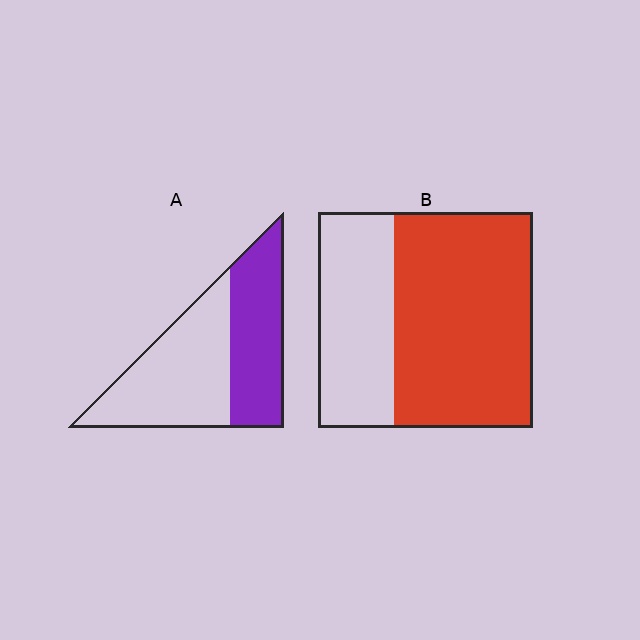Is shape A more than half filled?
No.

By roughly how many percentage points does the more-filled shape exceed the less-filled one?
By roughly 20 percentage points (B over A).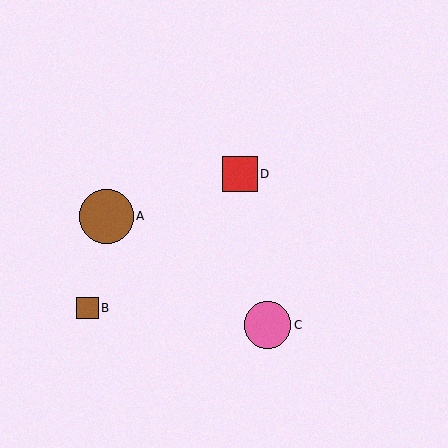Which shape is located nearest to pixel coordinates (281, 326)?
The pink circle (labeled C) at (268, 325) is nearest to that location.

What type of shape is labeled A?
Shape A is a brown circle.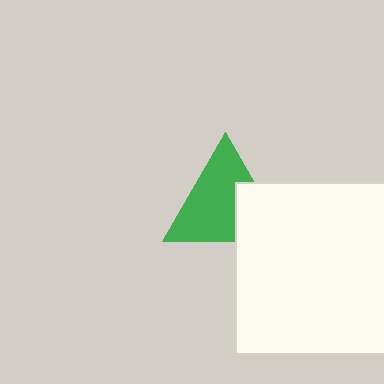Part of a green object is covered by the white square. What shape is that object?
It is a triangle.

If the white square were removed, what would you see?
You would see the complete green triangle.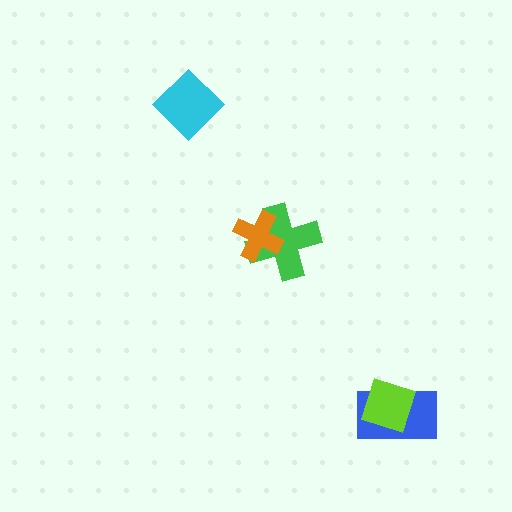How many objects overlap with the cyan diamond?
0 objects overlap with the cyan diamond.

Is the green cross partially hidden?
Yes, it is partially covered by another shape.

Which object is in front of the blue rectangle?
The lime diamond is in front of the blue rectangle.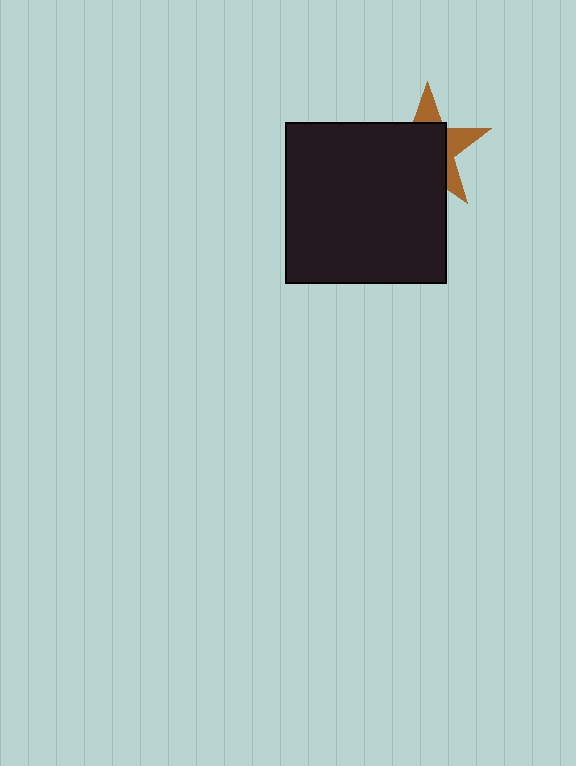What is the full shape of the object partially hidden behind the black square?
The partially hidden object is a brown star.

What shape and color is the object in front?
The object in front is a black square.